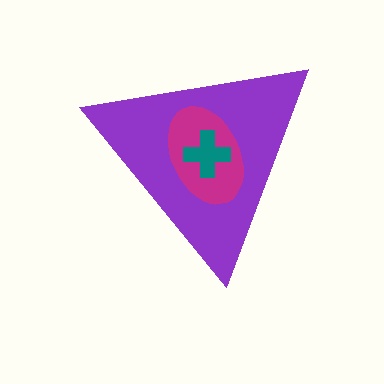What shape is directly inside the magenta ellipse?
The teal cross.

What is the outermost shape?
The purple triangle.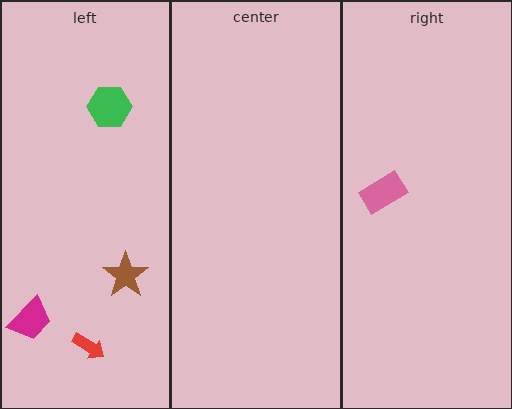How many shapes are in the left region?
4.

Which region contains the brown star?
The left region.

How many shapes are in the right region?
1.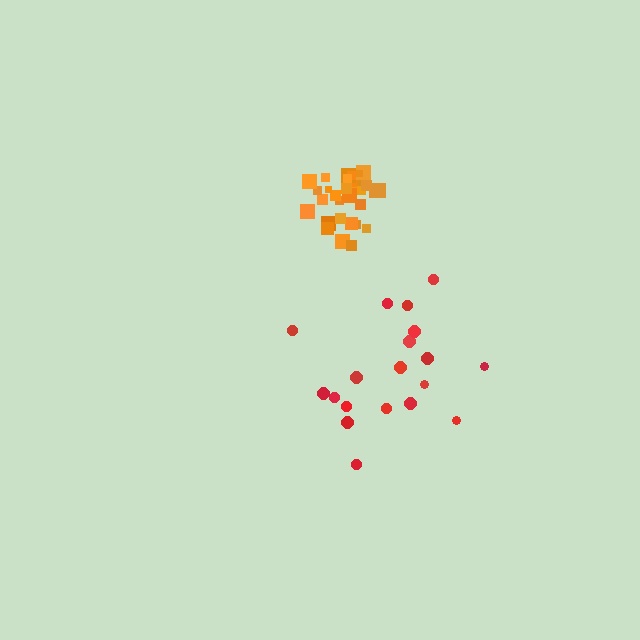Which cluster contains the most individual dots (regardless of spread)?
Orange (34).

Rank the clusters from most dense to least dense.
orange, red.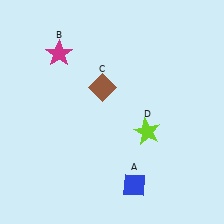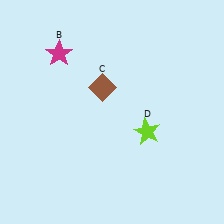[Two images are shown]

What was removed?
The blue diamond (A) was removed in Image 2.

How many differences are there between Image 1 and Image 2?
There is 1 difference between the two images.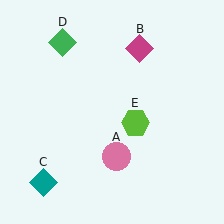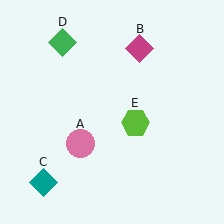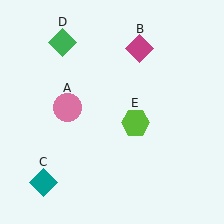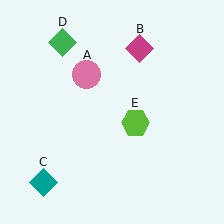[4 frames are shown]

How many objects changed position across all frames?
1 object changed position: pink circle (object A).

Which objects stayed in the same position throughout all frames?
Magenta diamond (object B) and teal diamond (object C) and green diamond (object D) and lime hexagon (object E) remained stationary.